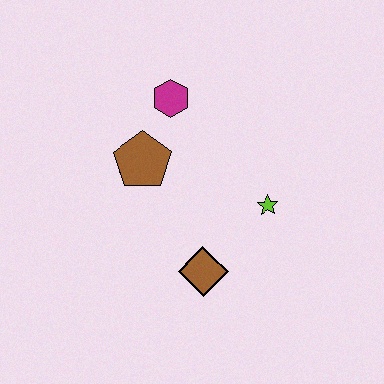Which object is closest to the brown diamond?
The lime star is closest to the brown diamond.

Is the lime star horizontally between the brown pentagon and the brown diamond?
No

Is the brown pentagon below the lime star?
No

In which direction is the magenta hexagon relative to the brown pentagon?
The magenta hexagon is above the brown pentagon.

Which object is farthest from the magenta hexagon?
The brown diamond is farthest from the magenta hexagon.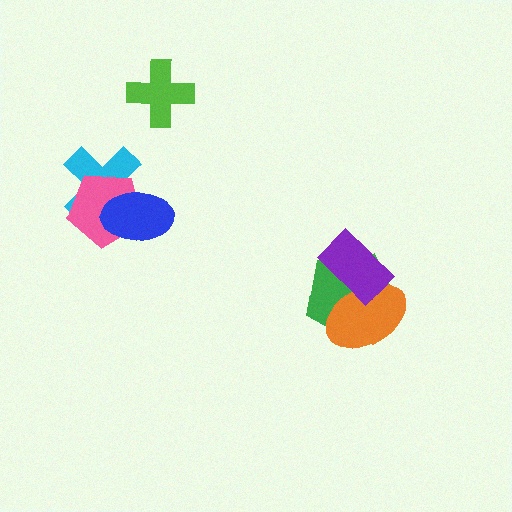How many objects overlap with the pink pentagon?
2 objects overlap with the pink pentagon.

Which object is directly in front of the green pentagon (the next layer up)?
The orange ellipse is directly in front of the green pentagon.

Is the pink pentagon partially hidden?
Yes, it is partially covered by another shape.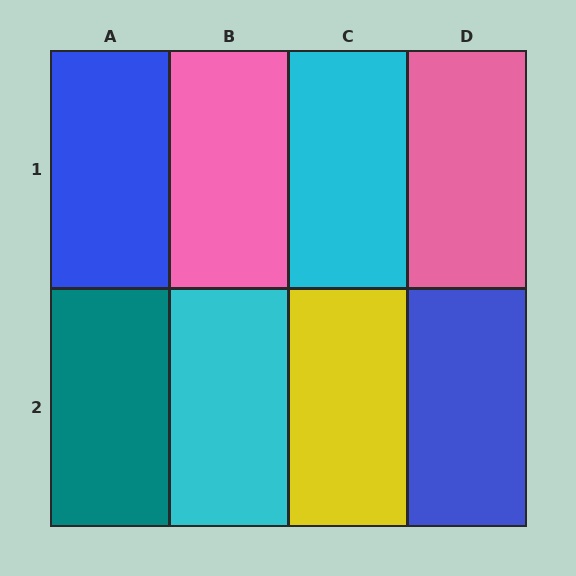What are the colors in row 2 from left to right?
Teal, cyan, yellow, blue.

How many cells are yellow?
1 cell is yellow.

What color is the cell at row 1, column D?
Pink.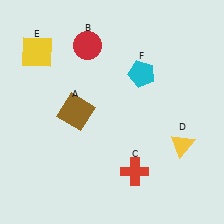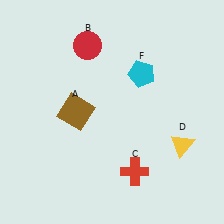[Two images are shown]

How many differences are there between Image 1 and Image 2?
There is 1 difference between the two images.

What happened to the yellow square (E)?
The yellow square (E) was removed in Image 2. It was in the top-left area of Image 1.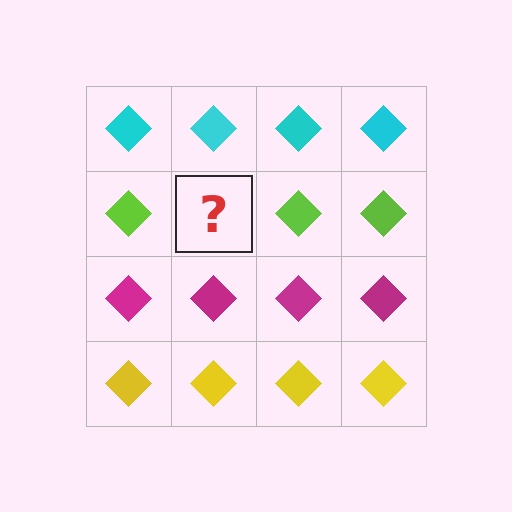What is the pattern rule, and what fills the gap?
The rule is that each row has a consistent color. The gap should be filled with a lime diamond.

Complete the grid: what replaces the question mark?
The question mark should be replaced with a lime diamond.